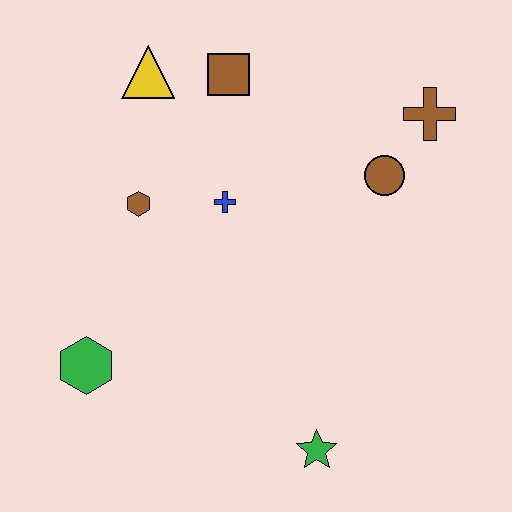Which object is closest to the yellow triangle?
The brown square is closest to the yellow triangle.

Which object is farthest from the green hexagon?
The brown cross is farthest from the green hexagon.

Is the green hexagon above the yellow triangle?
No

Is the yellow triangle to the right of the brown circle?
No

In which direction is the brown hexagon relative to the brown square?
The brown hexagon is below the brown square.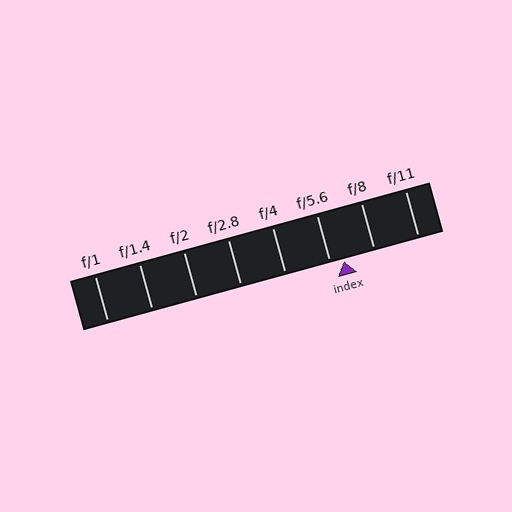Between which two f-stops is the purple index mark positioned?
The index mark is between f/5.6 and f/8.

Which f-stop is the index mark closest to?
The index mark is closest to f/5.6.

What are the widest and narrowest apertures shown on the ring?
The widest aperture shown is f/1 and the narrowest is f/11.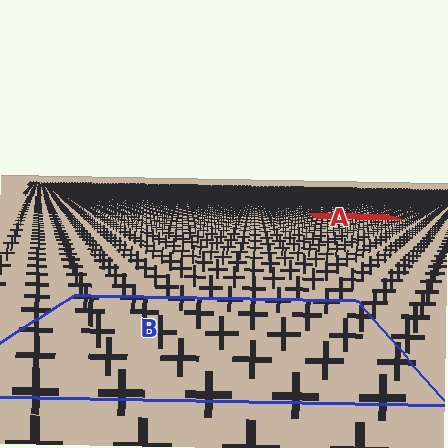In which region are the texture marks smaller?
The texture marks are smaller in region A, because it is farther away.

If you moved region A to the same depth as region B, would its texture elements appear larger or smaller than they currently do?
They would appear larger. At a closer depth, the same texture elements are projected at a bigger on-screen size.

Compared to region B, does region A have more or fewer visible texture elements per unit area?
Region A has more texture elements per unit area — they are packed more densely because it is farther away.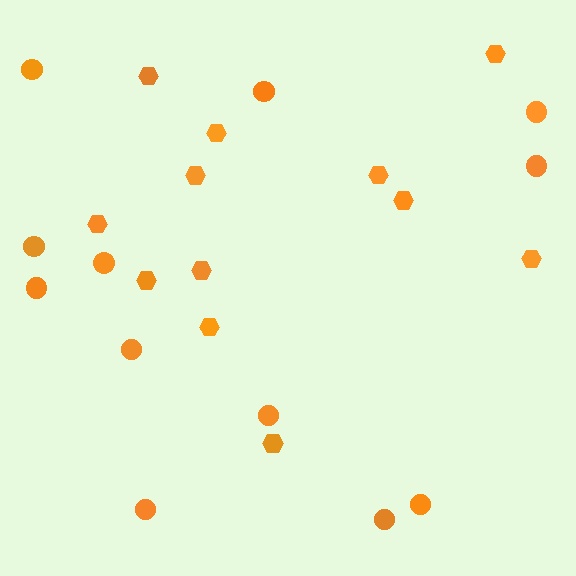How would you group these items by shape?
There are 2 groups: one group of hexagons (12) and one group of circles (12).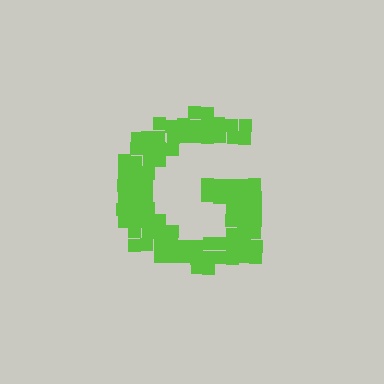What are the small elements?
The small elements are squares.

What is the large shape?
The large shape is the letter G.